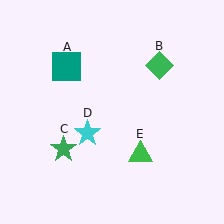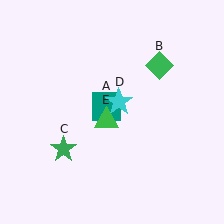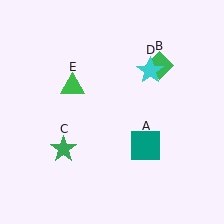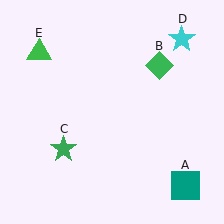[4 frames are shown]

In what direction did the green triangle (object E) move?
The green triangle (object E) moved up and to the left.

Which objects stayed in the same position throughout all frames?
Green diamond (object B) and green star (object C) remained stationary.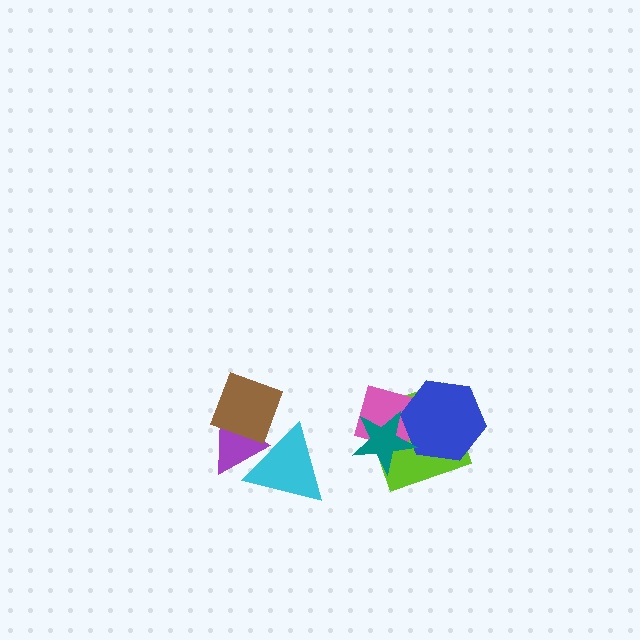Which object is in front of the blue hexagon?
The teal star is in front of the blue hexagon.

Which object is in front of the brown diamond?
The cyan triangle is in front of the brown diamond.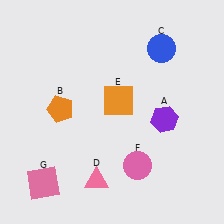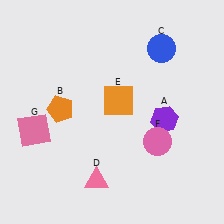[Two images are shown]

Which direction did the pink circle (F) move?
The pink circle (F) moved up.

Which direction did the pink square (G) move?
The pink square (G) moved up.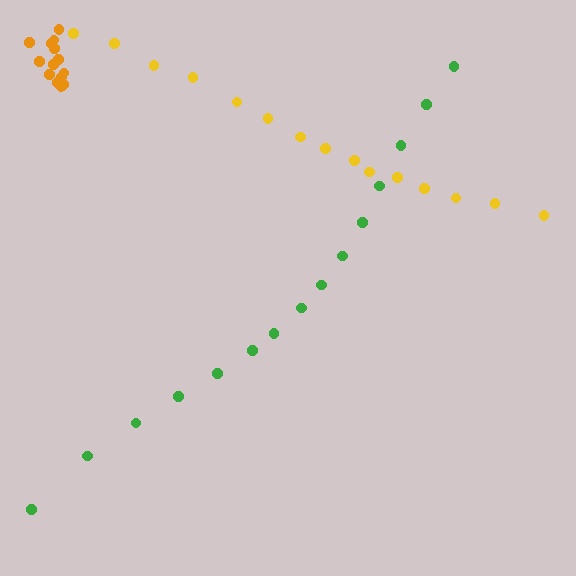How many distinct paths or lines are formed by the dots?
There are 3 distinct paths.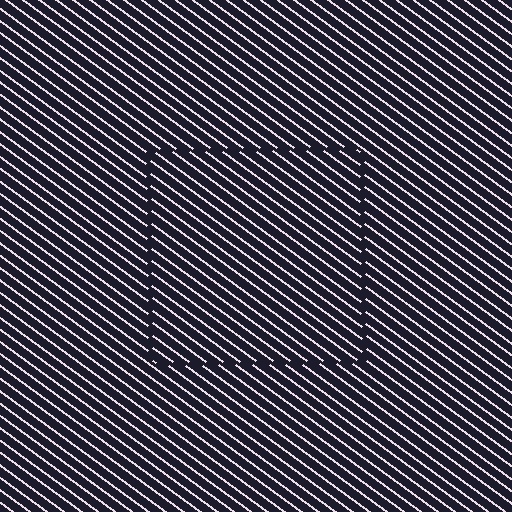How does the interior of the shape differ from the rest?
The interior of the shape contains the same grating, shifted by half a period — the contour is defined by the phase discontinuity where line-ends from the inner and outer gratings abut.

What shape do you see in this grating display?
An illusory square. The interior of the shape contains the same grating, shifted by half a period — the contour is defined by the phase discontinuity where line-ends from the inner and outer gratings abut.